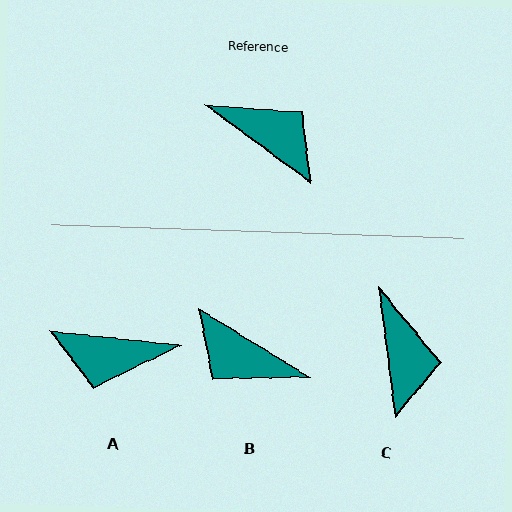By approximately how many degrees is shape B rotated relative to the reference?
Approximately 175 degrees clockwise.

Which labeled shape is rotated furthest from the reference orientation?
B, about 175 degrees away.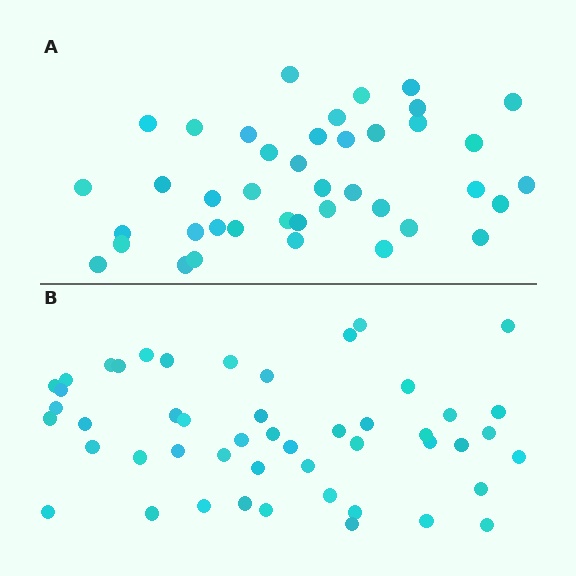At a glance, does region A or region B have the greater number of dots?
Region B (the bottom region) has more dots.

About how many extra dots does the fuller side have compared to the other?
Region B has roughly 8 or so more dots than region A.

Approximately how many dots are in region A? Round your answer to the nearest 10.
About 40 dots. (The exact count is 41, which rounds to 40.)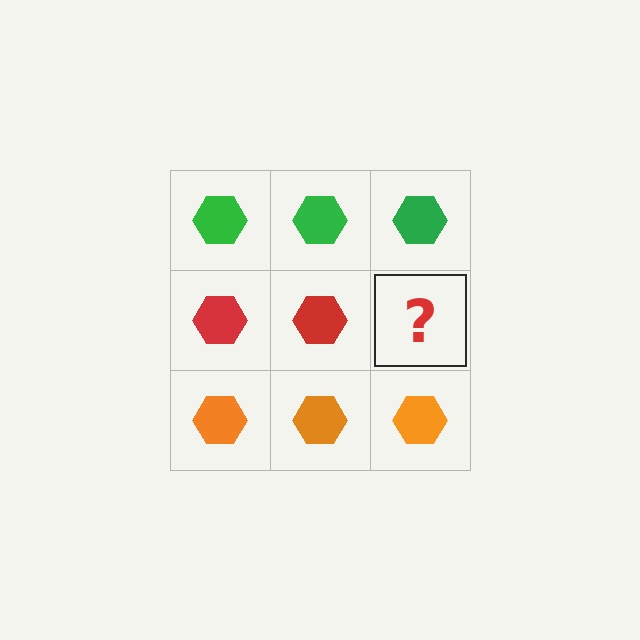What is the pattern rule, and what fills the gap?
The rule is that each row has a consistent color. The gap should be filled with a red hexagon.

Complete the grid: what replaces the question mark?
The question mark should be replaced with a red hexagon.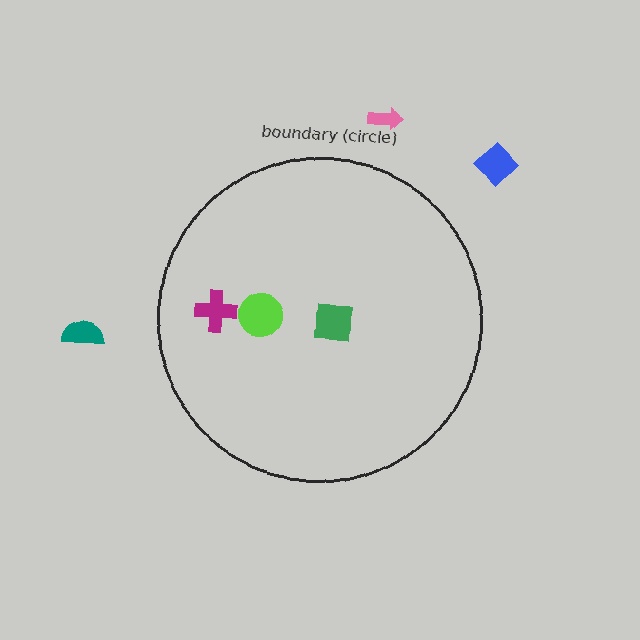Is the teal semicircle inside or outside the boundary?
Outside.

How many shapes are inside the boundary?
3 inside, 3 outside.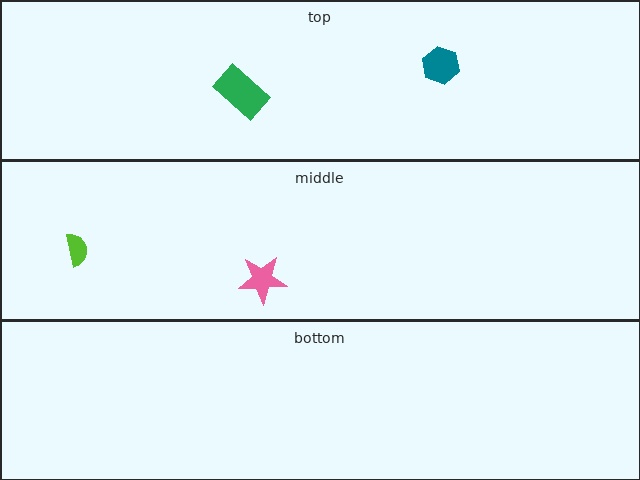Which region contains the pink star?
The middle region.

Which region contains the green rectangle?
The top region.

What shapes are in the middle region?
The lime semicircle, the pink star.